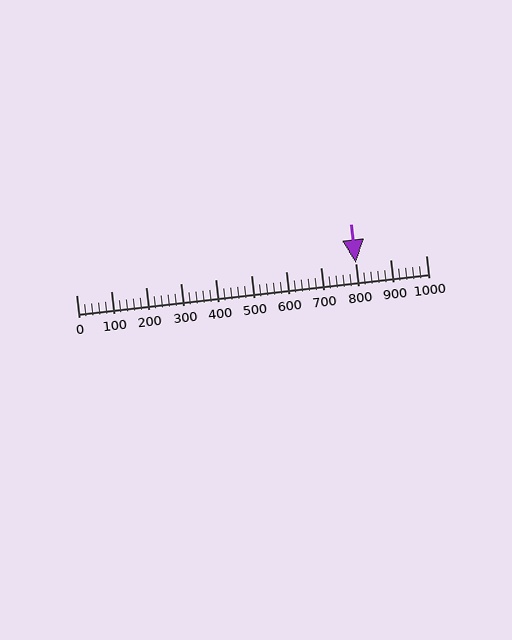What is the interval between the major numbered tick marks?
The major tick marks are spaced 100 units apart.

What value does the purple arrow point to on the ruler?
The purple arrow points to approximately 801.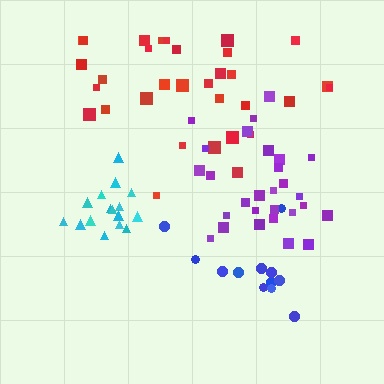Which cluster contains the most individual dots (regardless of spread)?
Red (34).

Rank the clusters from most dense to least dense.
cyan, purple, blue, red.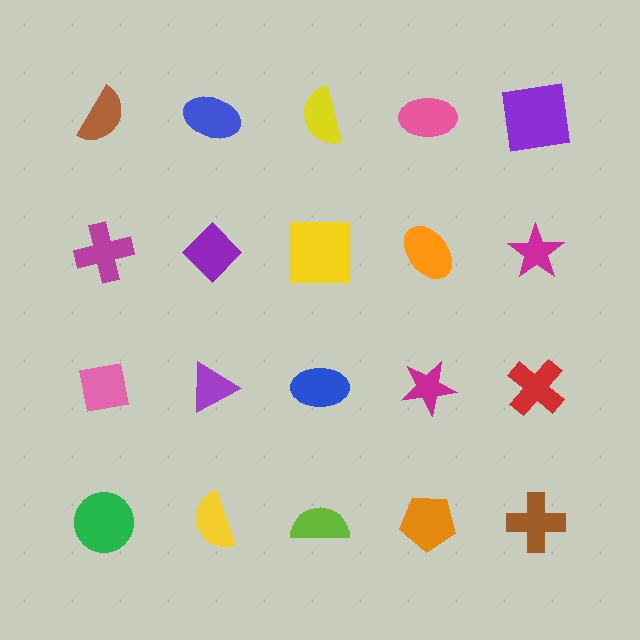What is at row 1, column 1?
A brown semicircle.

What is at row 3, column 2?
A purple triangle.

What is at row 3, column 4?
A magenta star.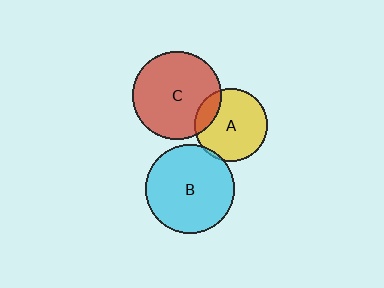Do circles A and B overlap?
Yes.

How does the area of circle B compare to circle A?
Approximately 1.4 times.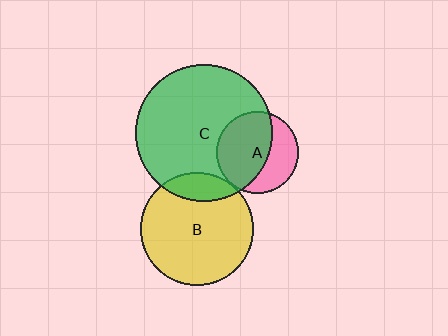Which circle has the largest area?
Circle C (green).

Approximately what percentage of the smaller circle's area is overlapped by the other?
Approximately 60%.